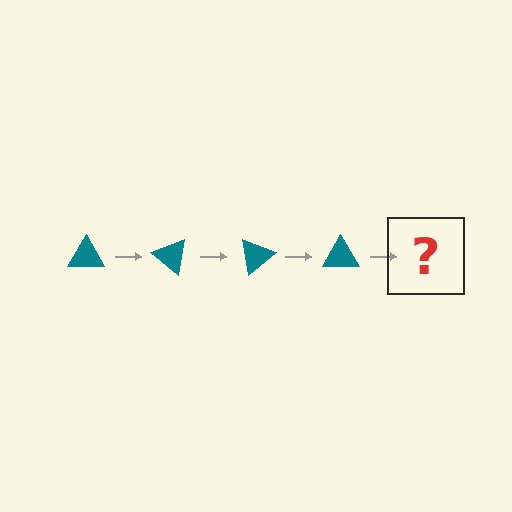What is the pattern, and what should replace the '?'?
The pattern is that the triangle rotates 40 degrees each step. The '?' should be a teal triangle rotated 160 degrees.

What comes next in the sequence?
The next element should be a teal triangle rotated 160 degrees.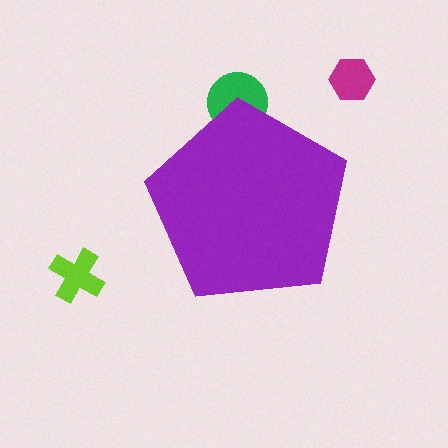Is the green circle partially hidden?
Yes, the green circle is partially hidden behind the purple pentagon.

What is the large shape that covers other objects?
A purple pentagon.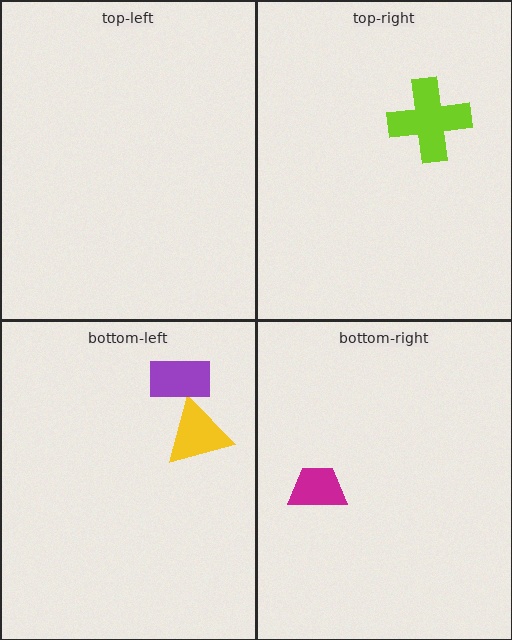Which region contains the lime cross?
The top-right region.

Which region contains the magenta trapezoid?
The bottom-right region.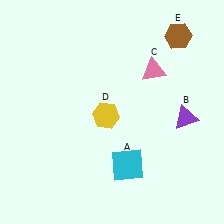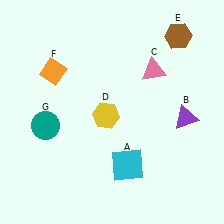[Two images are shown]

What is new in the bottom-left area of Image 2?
A teal circle (G) was added in the bottom-left area of Image 2.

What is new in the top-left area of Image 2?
An orange diamond (F) was added in the top-left area of Image 2.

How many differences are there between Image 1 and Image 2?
There are 2 differences between the two images.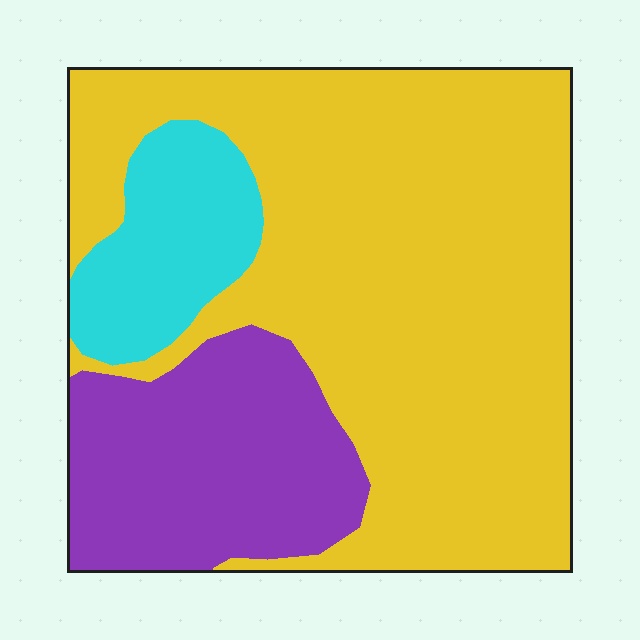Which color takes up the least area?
Cyan, at roughly 10%.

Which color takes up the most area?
Yellow, at roughly 65%.